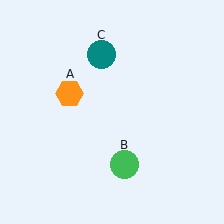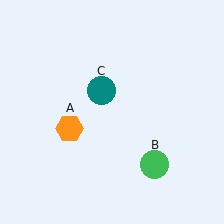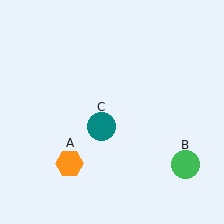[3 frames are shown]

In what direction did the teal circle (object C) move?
The teal circle (object C) moved down.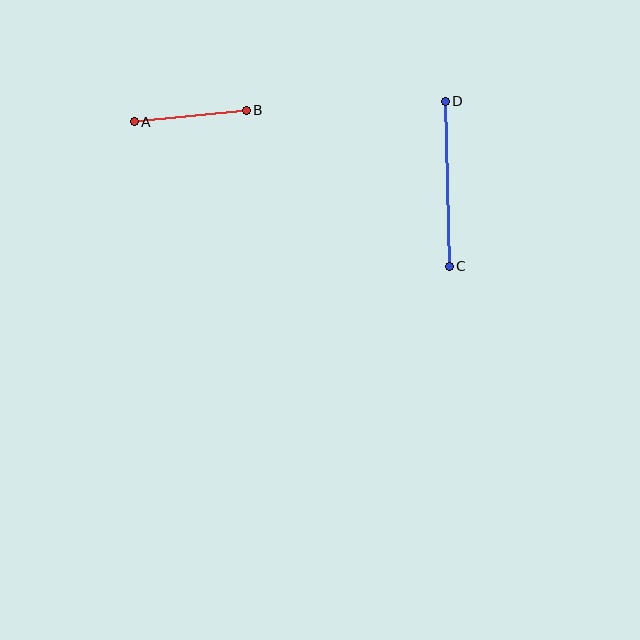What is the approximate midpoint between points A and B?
The midpoint is at approximately (190, 116) pixels.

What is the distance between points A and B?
The distance is approximately 113 pixels.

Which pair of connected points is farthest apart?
Points C and D are farthest apart.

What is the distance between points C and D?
The distance is approximately 165 pixels.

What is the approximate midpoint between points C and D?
The midpoint is at approximately (447, 184) pixels.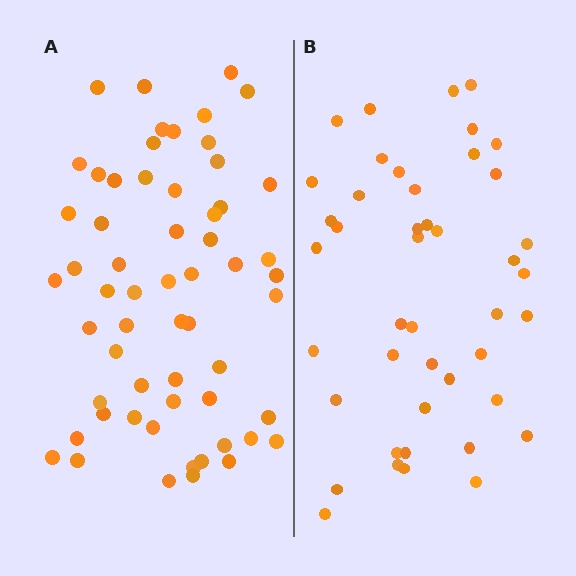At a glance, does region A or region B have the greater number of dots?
Region A (the left region) has more dots.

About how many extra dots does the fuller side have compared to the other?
Region A has approximately 15 more dots than region B.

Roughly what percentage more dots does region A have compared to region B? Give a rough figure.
About 35% more.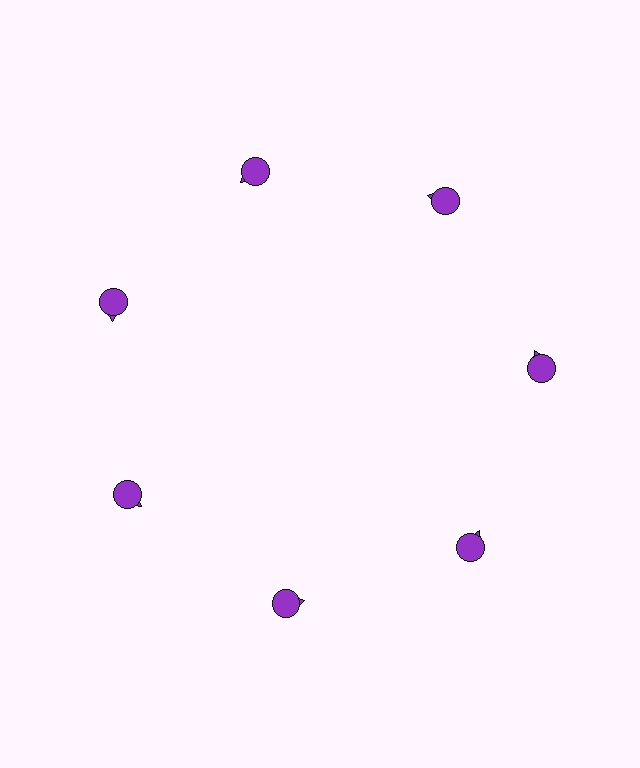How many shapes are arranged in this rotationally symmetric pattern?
There are 14 shapes, arranged in 7 groups of 2.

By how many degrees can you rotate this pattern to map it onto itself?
The pattern maps onto itself every 51 degrees of rotation.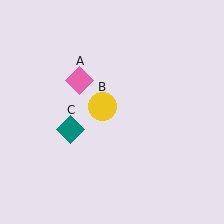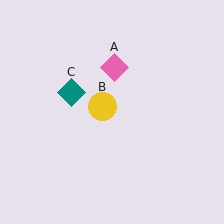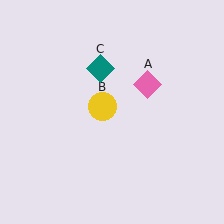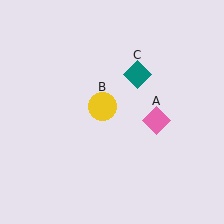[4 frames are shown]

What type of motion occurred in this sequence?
The pink diamond (object A), teal diamond (object C) rotated clockwise around the center of the scene.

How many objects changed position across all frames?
2 objects changed position: pink diamond (object A), teal diamond (object C).